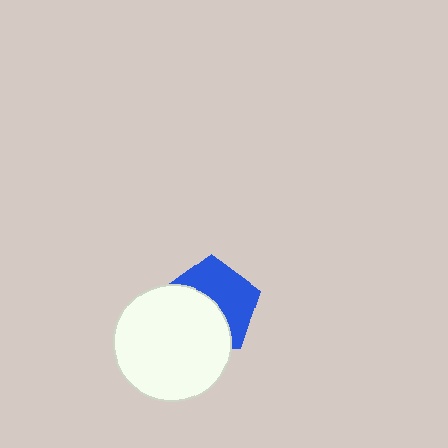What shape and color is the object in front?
The object in front is a white circle.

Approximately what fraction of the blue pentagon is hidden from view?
Roughly 50% of the blue pentagon is hidden behind the white circle.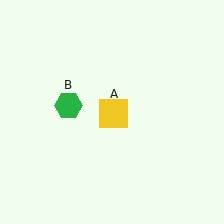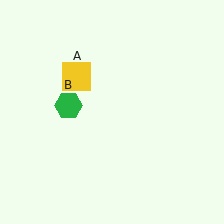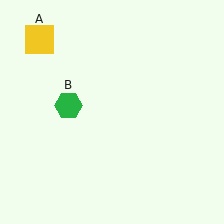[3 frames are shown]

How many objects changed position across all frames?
1 object changed position: yellow square (object A).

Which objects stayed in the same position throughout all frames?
Green hexagon (object B) remained stationary.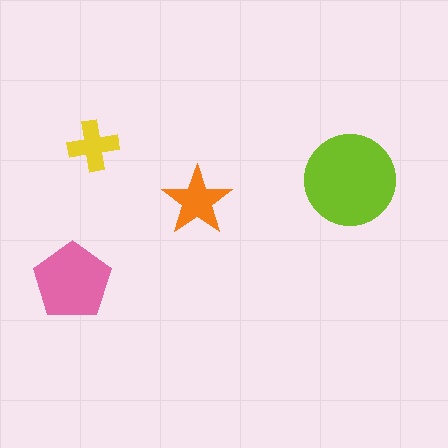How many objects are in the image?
There are 4 objects in the image.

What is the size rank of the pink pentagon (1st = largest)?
2nd.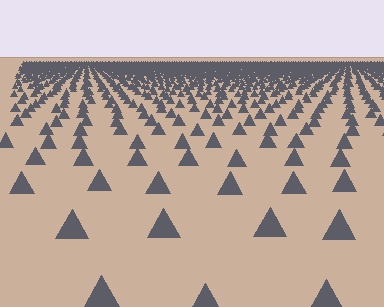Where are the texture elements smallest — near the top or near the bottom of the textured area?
Near the top.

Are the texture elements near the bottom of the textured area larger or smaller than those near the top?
Larger. Near the bottom, elements are closer to the viewer and appear at a bigger on-screen size.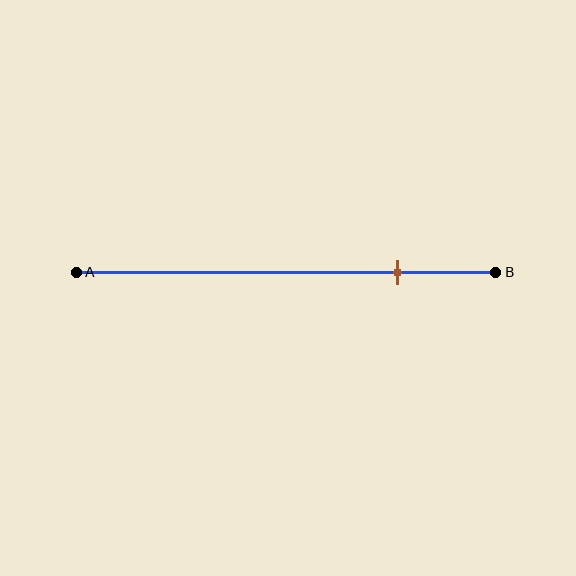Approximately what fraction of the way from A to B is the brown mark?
The brown mark is approximately 75% of the way from A to B.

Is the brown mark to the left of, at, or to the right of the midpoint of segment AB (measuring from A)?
The brown mark is to the right of the midpoint of segment AB.